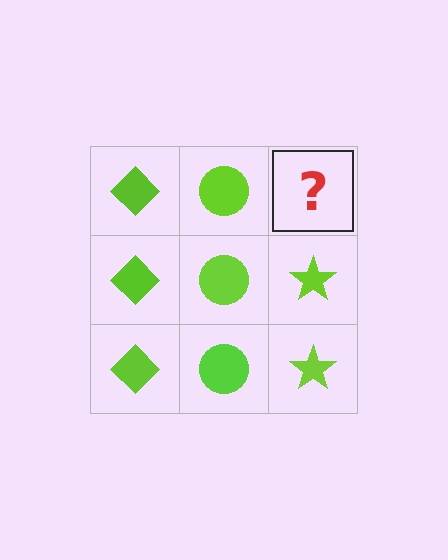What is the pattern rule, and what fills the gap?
The rule is that each column has a consistent shape. The gap should be filled with a lime star.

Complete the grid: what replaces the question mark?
The question mark should be replaced with a lime star.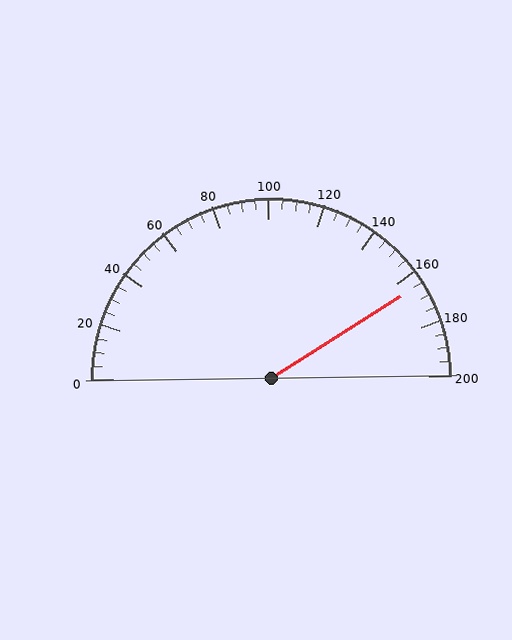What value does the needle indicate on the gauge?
The needle indicates approximately 165.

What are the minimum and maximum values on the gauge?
The gauge ranges from 0 to 200.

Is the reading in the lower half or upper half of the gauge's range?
The reading is in the upper half of the range (0 to 200).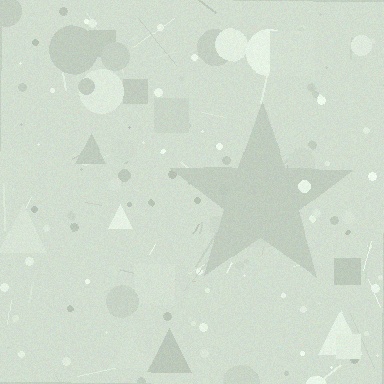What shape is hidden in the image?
A star is hidden in the image.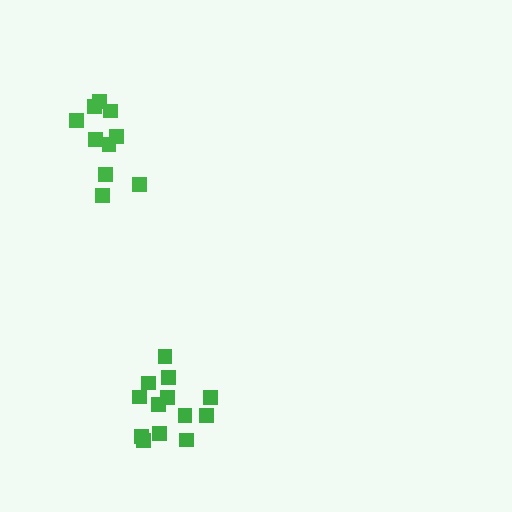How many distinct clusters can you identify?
There are 2 distinct clusters.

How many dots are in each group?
Group 1: 13 dots, Group 2: 10 dots (23 total).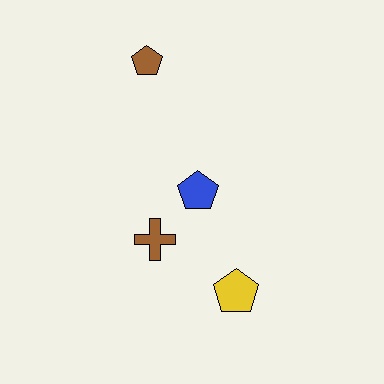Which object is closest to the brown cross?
The blue pentagon is closest to the brown cross.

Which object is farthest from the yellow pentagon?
The brown pentagon is farthest from the yellow pentagon.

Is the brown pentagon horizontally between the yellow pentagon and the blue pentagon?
No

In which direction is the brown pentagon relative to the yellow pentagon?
The brown pentagon is above the yellow pentagon.